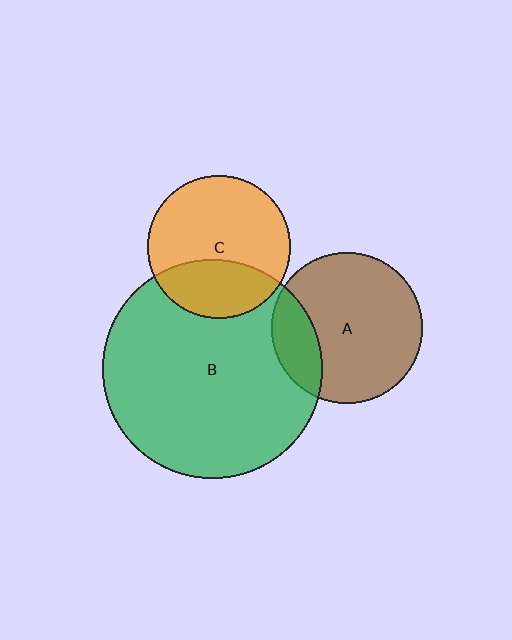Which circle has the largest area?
Circle B (green).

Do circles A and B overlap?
Yes.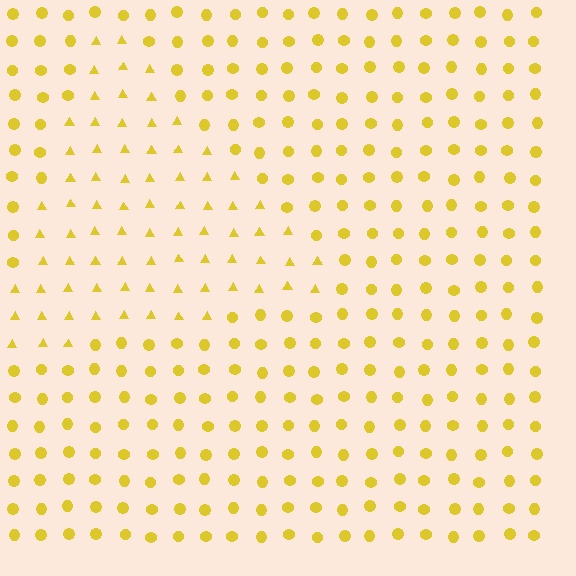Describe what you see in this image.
The image is filled with small yellow elements arranged in a uniform grid. A triangle-shaped region contains triangles, while the surrounding area contains circles. The boundary is defined purely by the change in element shape.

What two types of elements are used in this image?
The image uses triangles inside the triangle region and circles outside it.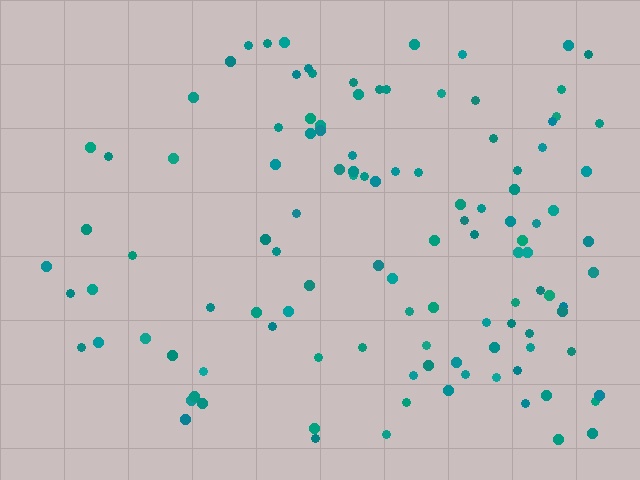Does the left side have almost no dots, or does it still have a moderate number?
Still a moderate number, just noticeably fewer than the right.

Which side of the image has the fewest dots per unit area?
The left.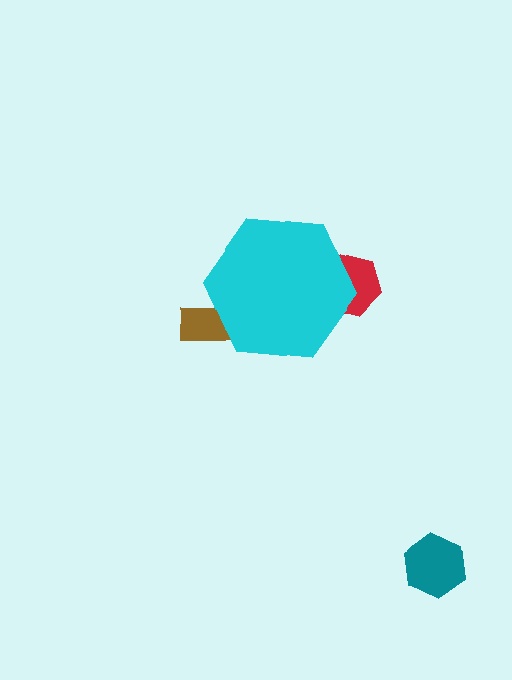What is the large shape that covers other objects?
A cyan hexagon.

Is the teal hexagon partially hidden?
No, the teal hexagon is fully visible.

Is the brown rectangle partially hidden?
Yes, the brown rectangle is partially hidden behind the cyan hexagon.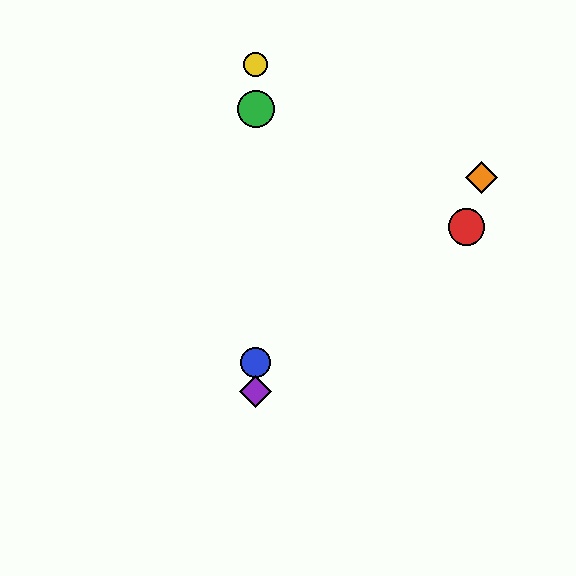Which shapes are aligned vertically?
The blue circle, the green circle, the yellow circle, the purple diamond are aligned vertically.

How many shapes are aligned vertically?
4 shapes (the blue circle, the green circle, the yellow circle, the purple diamond) are aligned vertically.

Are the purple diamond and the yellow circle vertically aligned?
Yes, both are at x≈256.